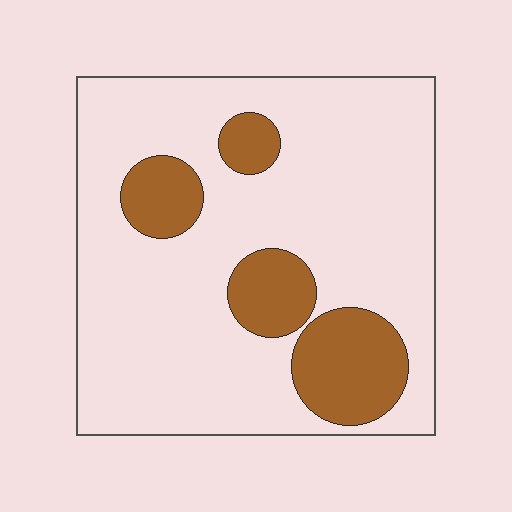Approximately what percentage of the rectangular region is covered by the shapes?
Approximately 20%.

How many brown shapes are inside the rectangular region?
4.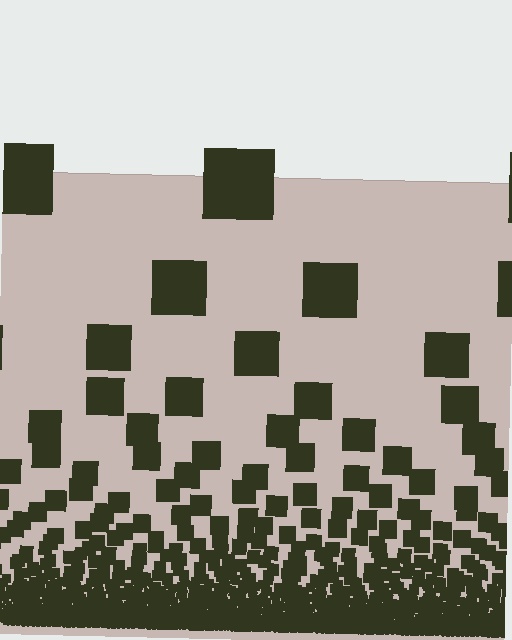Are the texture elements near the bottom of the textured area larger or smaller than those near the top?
Smaller. The gradient is inverted — elements near the bottom are smaller and denser.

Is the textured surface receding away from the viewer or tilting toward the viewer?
The surface appears to tilt toward the viewer. Texture elements get larger and sparser toward the top.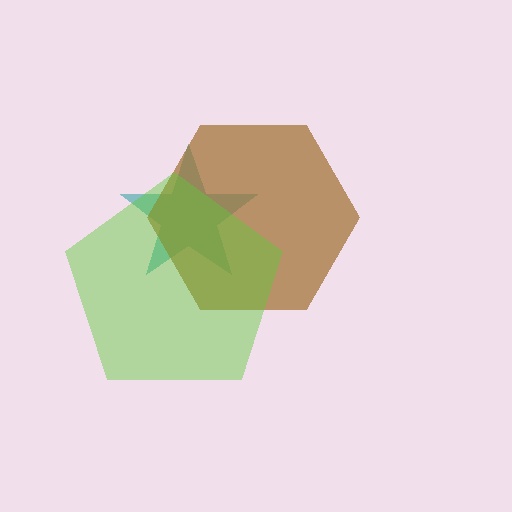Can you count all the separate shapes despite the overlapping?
Yes, there are 3 separate shapes.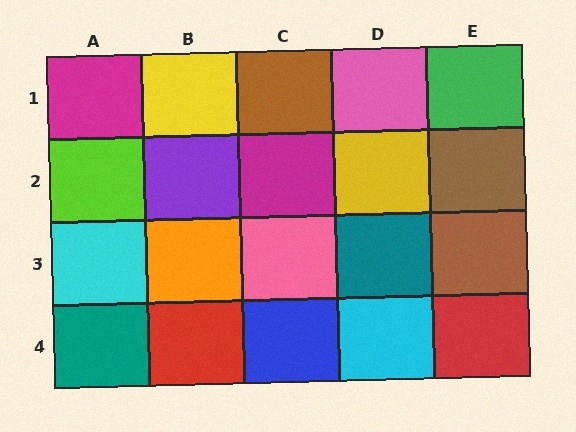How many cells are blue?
1 cell is blue.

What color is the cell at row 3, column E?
Brown.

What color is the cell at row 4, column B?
Red.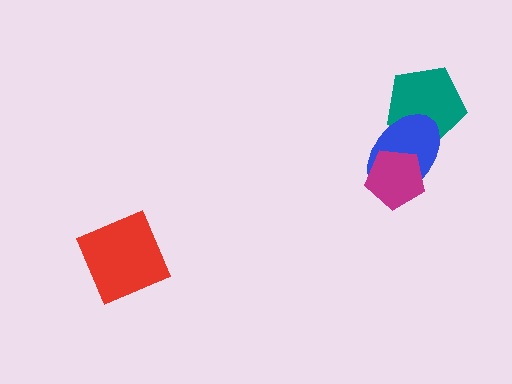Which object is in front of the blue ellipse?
The magenta pentagon is in front of the blue ellipse.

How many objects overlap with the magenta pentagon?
1 object overlaps with the magenta pentagon.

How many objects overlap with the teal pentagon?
1 object overlaps with the teal pentagon.